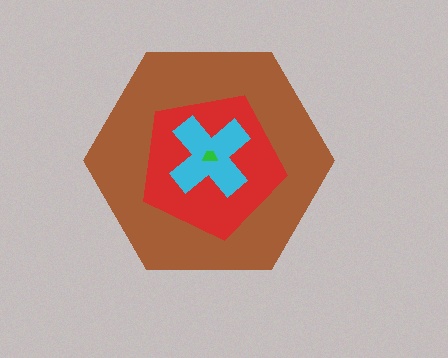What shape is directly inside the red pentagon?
The cyan cross.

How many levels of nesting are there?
4.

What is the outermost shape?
The brown hexagon.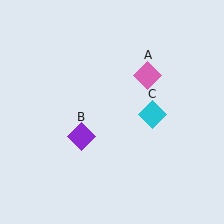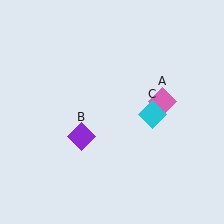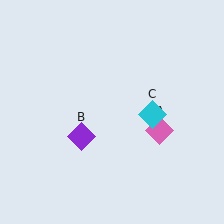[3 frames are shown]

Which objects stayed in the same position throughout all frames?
Purple diamond (object B) and cyan diamond (object C) remained stationary.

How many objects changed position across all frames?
1 object changed position: pink diamond (object A).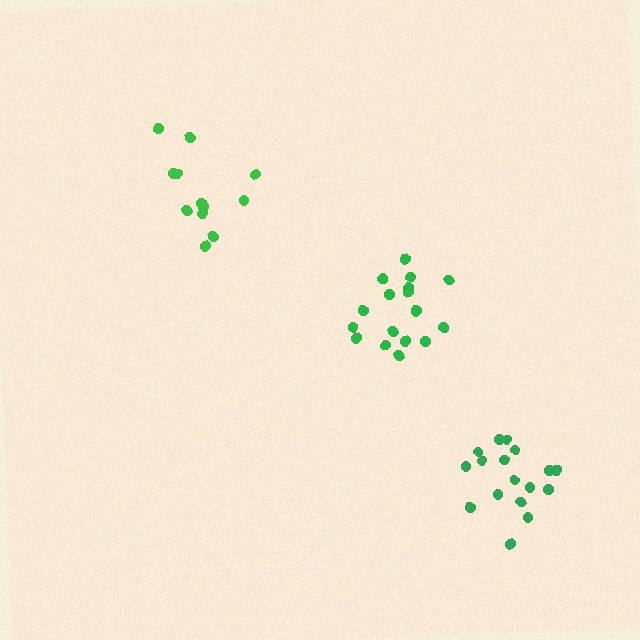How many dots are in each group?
Group 1: 18 dots, Group 2: 17 dots, Group 3: 12 dots (47 total).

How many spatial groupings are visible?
There are 3 spatial groupings.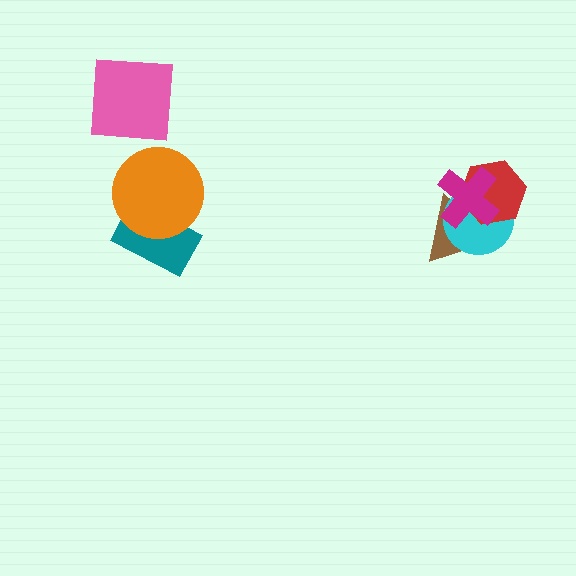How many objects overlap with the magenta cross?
3 objects overlap with the magenta cross.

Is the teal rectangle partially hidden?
Yes, it is partially covered by another shape.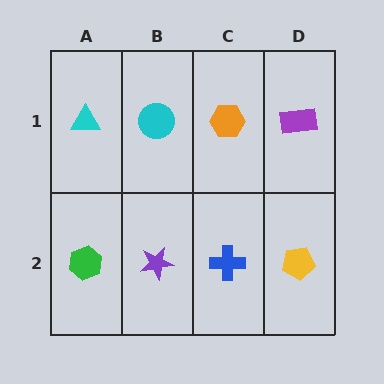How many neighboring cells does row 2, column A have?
2.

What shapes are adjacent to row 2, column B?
A cyan circle (row 1, column B), a green hexagon (row 2, column A), a blue cross (row 2, column C).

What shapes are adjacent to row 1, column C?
A blue cross (row 2, column C), a cyan circle (row 1, column B), a purple rectangle (row 1, column D).